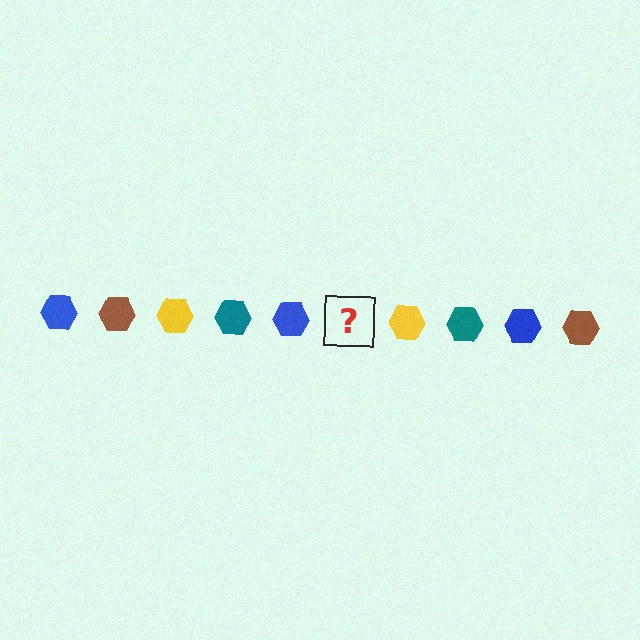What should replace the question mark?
The question mark should be replaced with a brown hexagon.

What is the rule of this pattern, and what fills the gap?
The rule is that the pattern cycles through blue, brown, yellow, teal hexagons. The gap should be filled with a brown hexagon.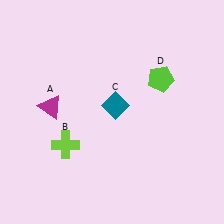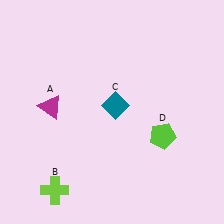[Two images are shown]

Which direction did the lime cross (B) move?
The lime cross (B) moved down.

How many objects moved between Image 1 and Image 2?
2 objects moved between the two images.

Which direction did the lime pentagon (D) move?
The lime pentagon (D) moved down.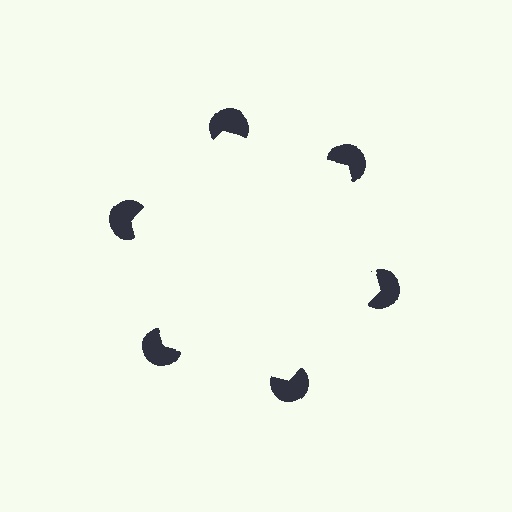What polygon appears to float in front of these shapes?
An illusory hexagon — its edges are inferred from the aligned wedge cuts in the pac-man discs, not physically drawn.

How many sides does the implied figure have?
6 sides.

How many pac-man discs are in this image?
There are 6 — one at each vertex of the illusory hexagon.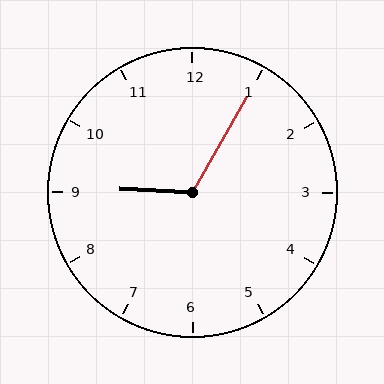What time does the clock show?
9:05.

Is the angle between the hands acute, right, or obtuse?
It is obtuse.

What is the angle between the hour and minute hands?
Approximately 118 degrees.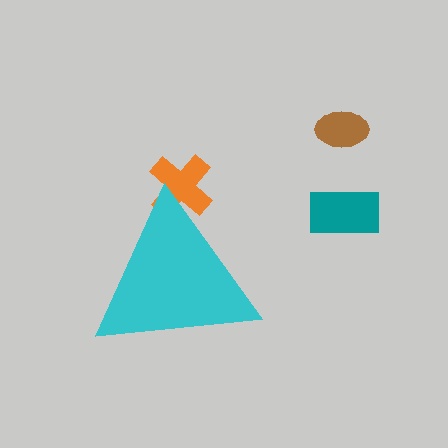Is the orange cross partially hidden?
Yes, the orange cross is partially hidden behind the cyan triangle.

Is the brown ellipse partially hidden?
No, the brown ellipse is fully visible.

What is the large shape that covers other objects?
A cyan triangle.